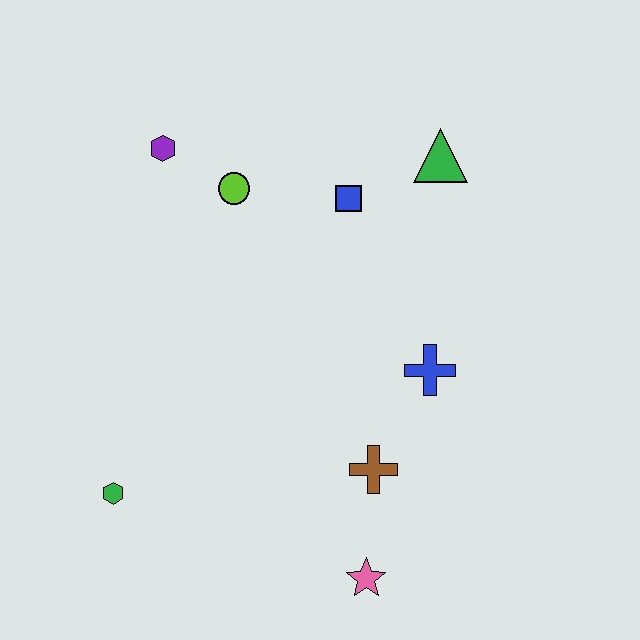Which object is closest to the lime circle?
The purple hexagon is closest to the lime circle.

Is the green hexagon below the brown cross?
Yes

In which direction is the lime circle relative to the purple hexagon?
The lime circle is to the right of the purple hexagon.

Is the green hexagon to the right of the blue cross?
No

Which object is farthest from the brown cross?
The purple hexagon is farthest from the brown cross.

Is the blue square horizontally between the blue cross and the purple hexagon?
Yes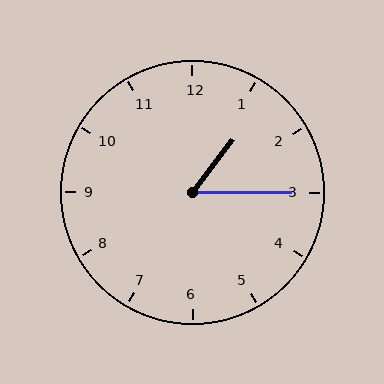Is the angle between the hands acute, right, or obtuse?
It is acute.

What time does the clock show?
1:15.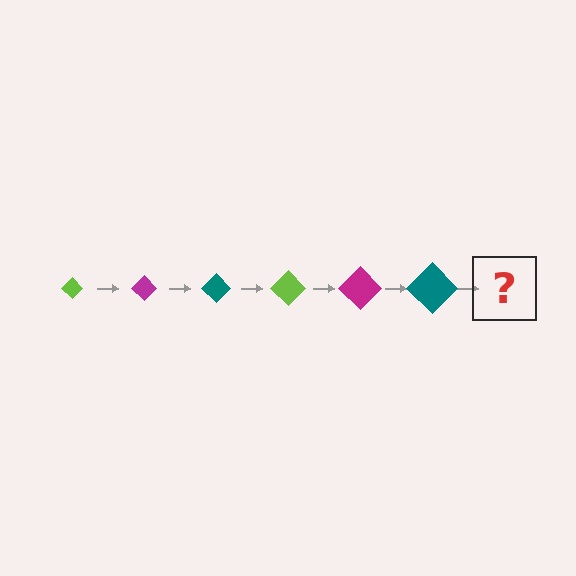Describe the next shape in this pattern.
It should be a lime diamond, larger than the previous one.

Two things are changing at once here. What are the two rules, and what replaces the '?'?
The two rules are that the diamond grows larger each step and the color cycles through lime, magenta, and teal. The '?' should be a lime diamond, larger than the previous one.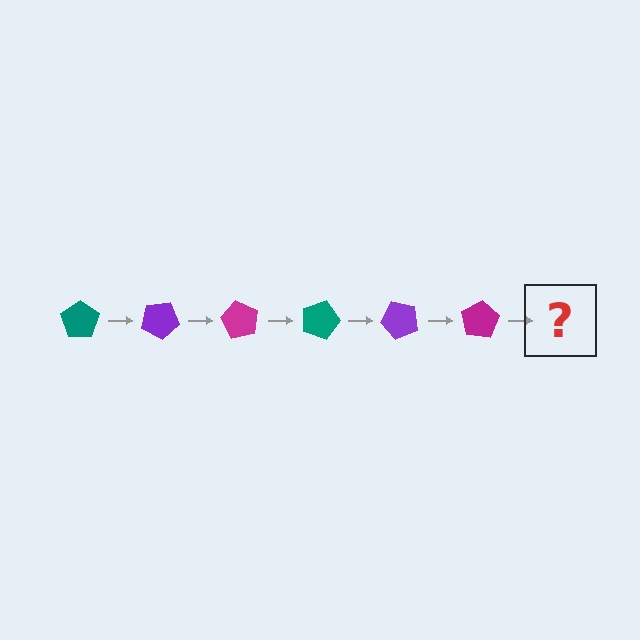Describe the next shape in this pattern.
It should be a teal pentagon, rotated 180 degrees from the start.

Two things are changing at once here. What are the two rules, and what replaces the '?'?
The two rules are that it rotates 30 degrees each step and the color cycles through teal, purple, and magenta. The '?' should be a teal pentagon, rotated 180 degrees from the start.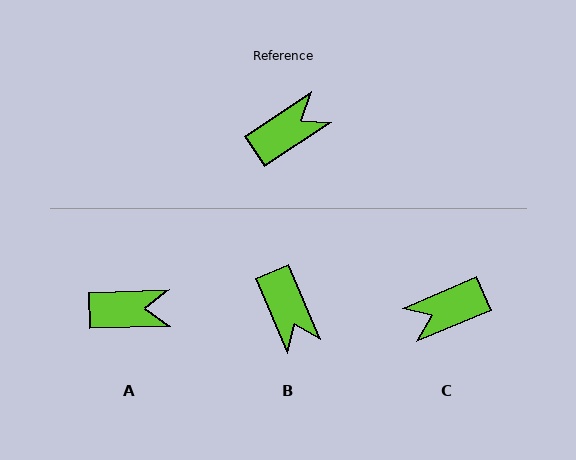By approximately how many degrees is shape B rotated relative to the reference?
Approximately 101 degrees clockwise.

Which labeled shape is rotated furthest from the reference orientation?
C, about 169 degrees away.